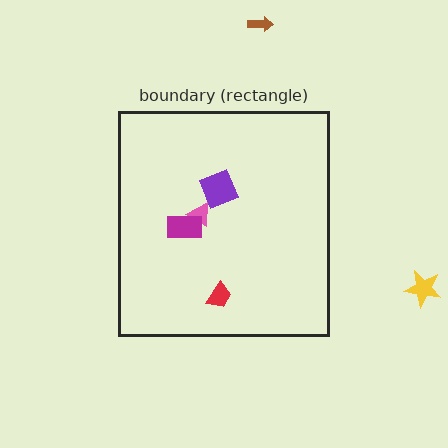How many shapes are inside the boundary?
4 inside, 2 outside.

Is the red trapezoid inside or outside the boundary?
Inside.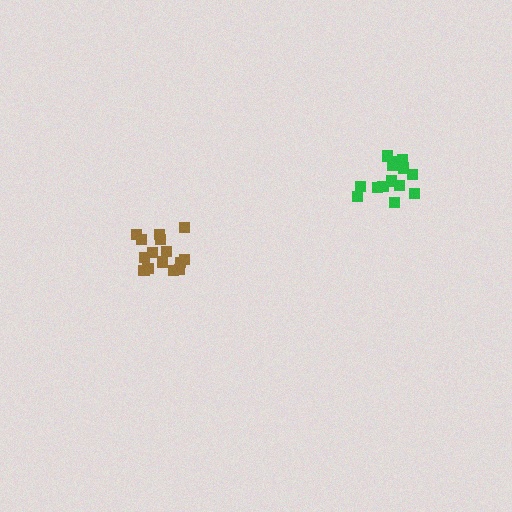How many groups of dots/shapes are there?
There are 2 groups.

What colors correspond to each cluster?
The clusters are colored: brown, green.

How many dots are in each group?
Group 1: 15 dots, Group 2: 14 dots (29 total).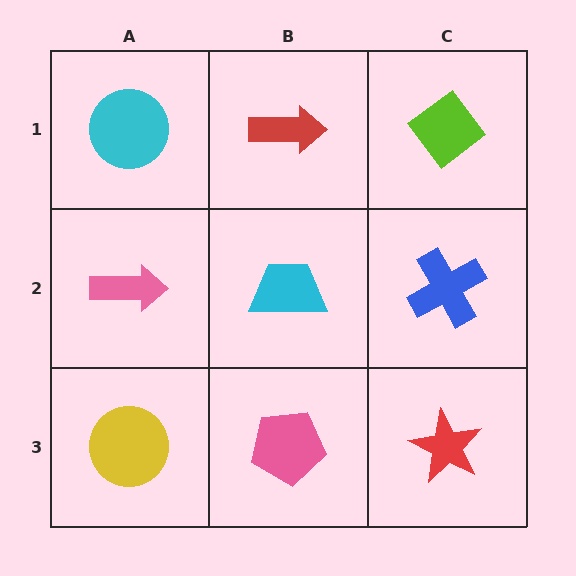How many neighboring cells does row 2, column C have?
3.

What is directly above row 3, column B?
A cyan trapezoid.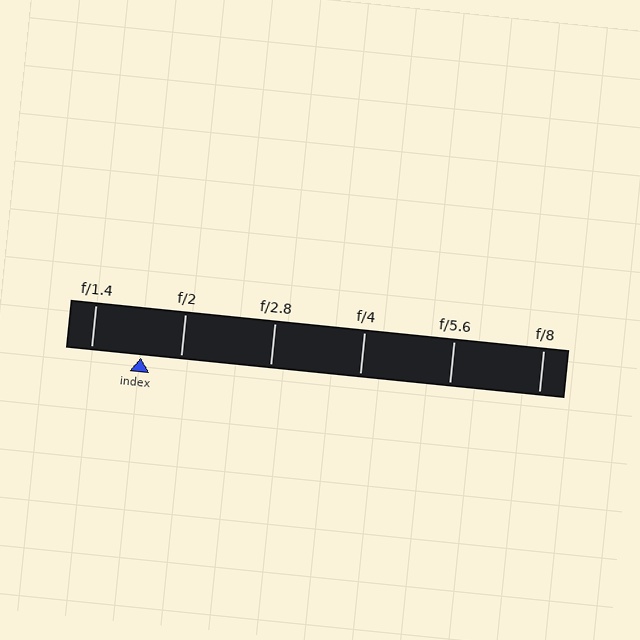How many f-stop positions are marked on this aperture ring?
There are 6 f-stop positions marked.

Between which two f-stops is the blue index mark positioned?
The index mark is between f/1.4 and f/2.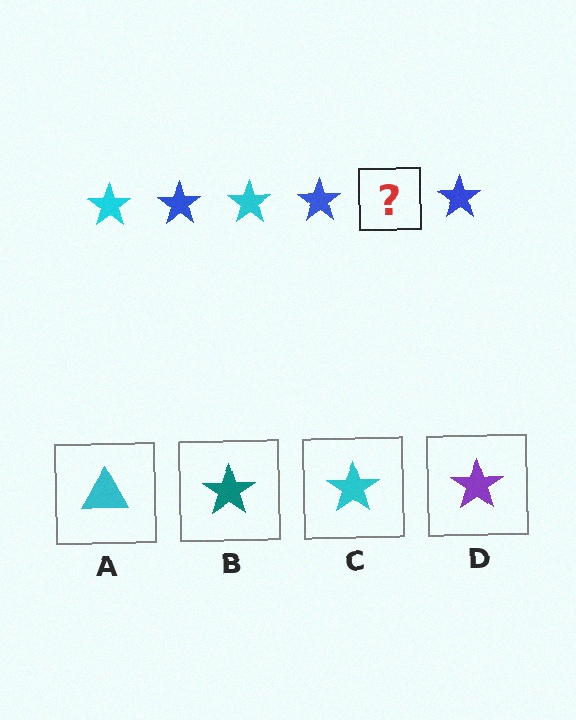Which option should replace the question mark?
Option C.